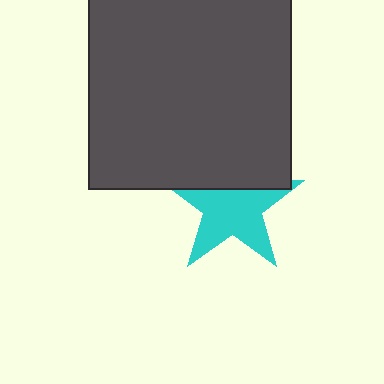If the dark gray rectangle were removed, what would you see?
You would see the complete cyan star.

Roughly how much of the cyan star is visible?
Most of it is visible (roughly 68%).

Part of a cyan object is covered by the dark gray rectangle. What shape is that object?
It is a star.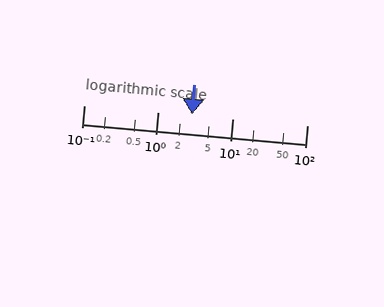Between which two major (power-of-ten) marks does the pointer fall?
The pointer is between 1 and 10.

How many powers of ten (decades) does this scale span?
The scale spans 3 decades, from 0.1 to 100.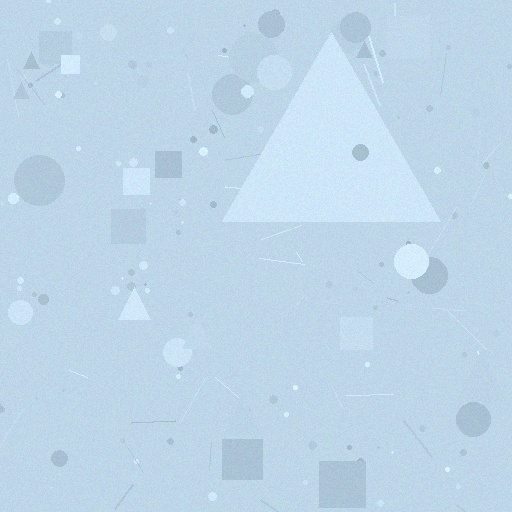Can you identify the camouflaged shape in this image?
The camouflaged shape is a triangle.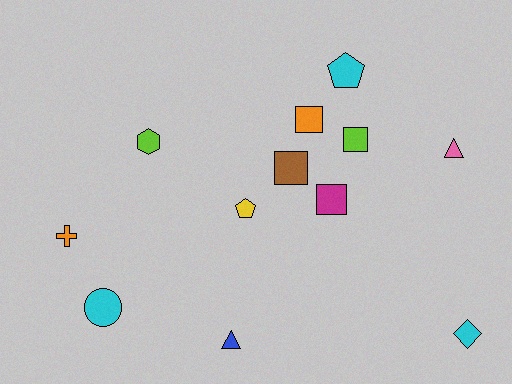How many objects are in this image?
There are 12 objects.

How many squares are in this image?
There are 4 squares.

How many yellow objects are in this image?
There is 1 yellow object.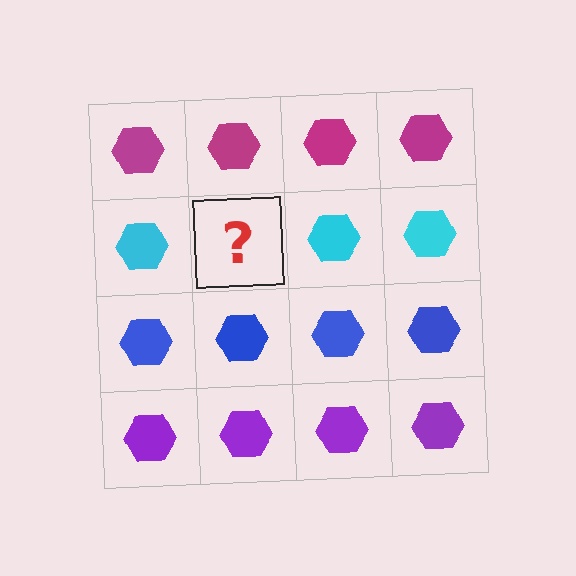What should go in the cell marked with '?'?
The missing cell should contain a cyan hexagon.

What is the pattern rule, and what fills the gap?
The rule is that each row has a consistent color. The gap should be filled with a cyan hexagon.